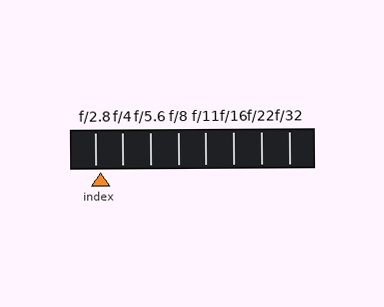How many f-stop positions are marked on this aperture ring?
There are 8 f-stop positions marked.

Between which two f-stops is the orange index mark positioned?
The index mark is between f/2.8 and f/4.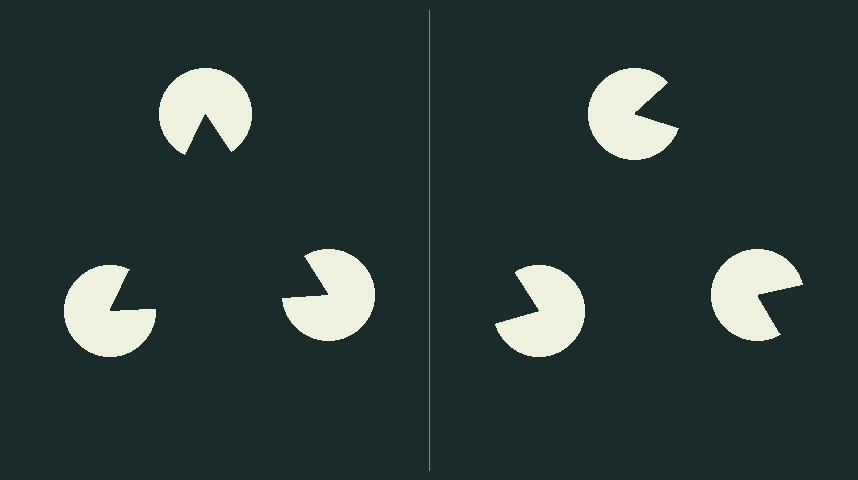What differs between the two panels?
The pac-man discs are positioned identically on both sides; only the wedge orientations differ. On the left they align to a triangle; on the right they are misaligned.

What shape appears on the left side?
An illusory triangle.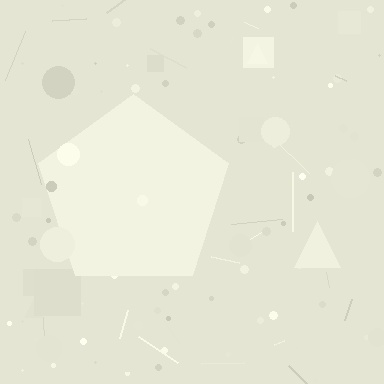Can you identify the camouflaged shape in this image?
The camouflaged shape is a pentagon.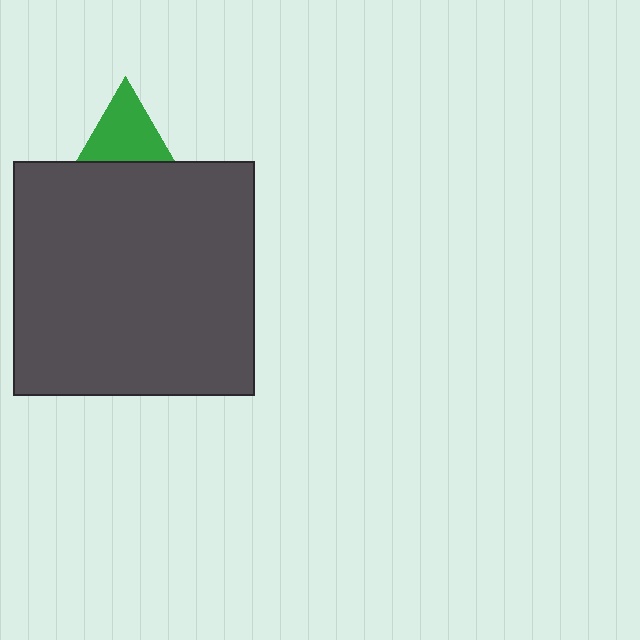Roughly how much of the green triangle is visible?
About half of it is visible (roughly 61%).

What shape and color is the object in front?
The object in front is a dark gray rectangle.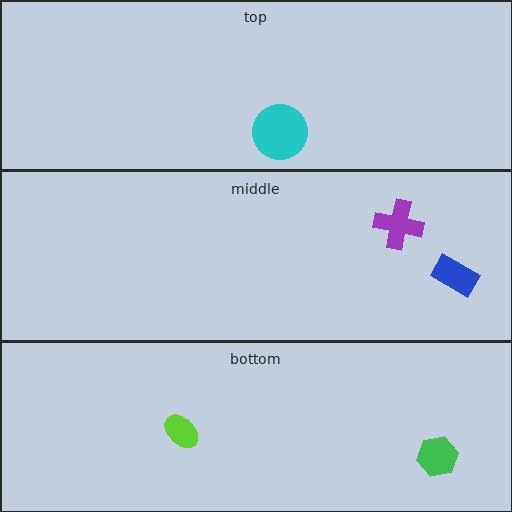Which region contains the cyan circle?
The top region.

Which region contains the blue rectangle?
The middle region.